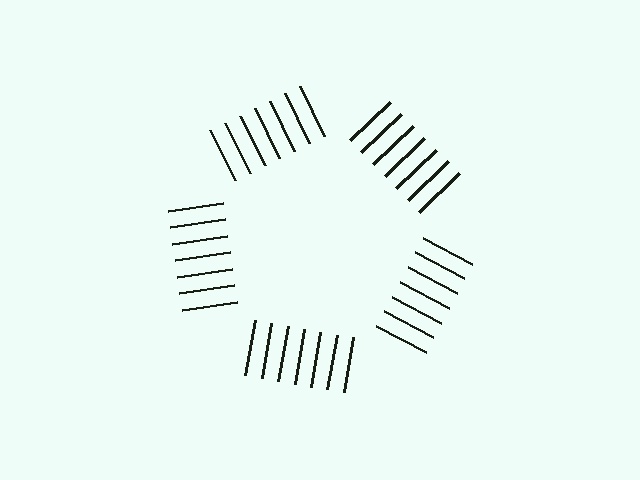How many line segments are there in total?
35 — 7 along each of the 5 edges.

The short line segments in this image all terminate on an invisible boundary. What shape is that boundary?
An illusory pentagon — the line segments terminate on its edges but no continuous stroke is drawn.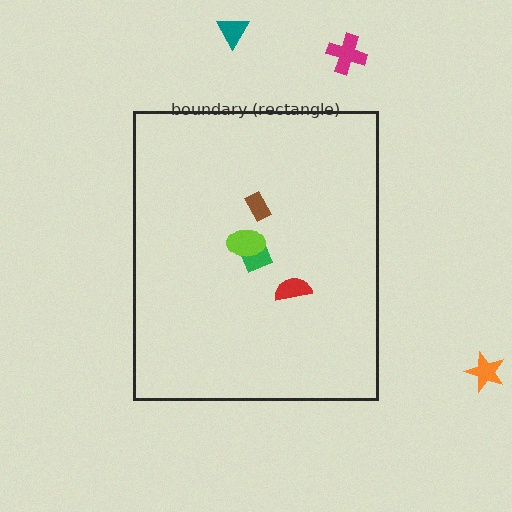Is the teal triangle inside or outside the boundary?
Outside.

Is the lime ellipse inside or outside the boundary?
Inside.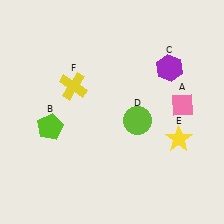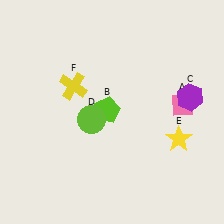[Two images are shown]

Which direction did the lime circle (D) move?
The lime circle (D) moved left.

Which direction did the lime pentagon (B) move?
The lime pentagon (B) moved right.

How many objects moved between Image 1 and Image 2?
3 objects moved between the two images.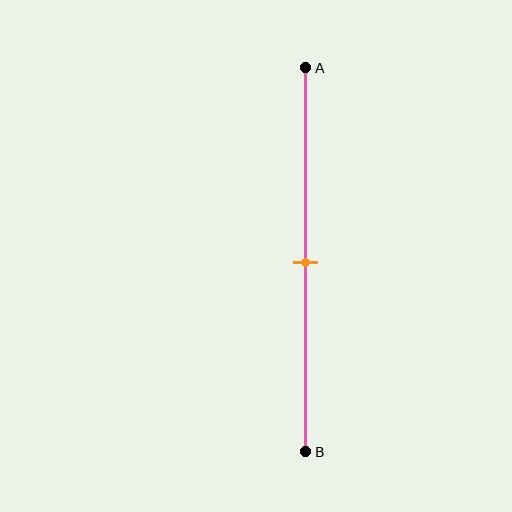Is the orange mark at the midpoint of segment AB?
Yes, the mark is approximately at the midpoint.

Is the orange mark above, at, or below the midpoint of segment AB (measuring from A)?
The orange mark is approximately at the midpoint of segment AB.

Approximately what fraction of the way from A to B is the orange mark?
The orange mark is approximately 50% of the way from A to B.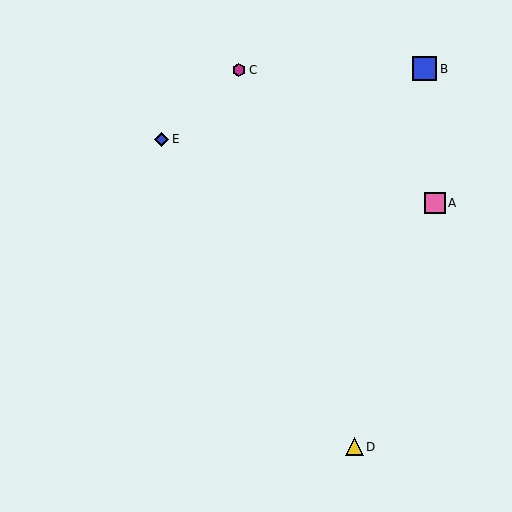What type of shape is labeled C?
Shape C is a magenta hexagon.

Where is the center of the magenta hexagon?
The center of the magenta hexagon is at (239, 70).